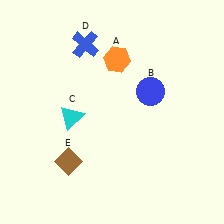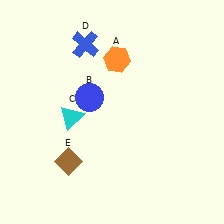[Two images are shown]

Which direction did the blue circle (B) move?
The blue circle (B) moved left.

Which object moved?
The blue circle (B) moved left.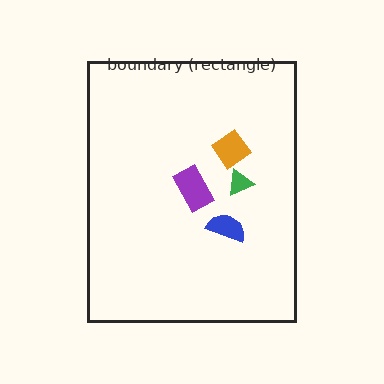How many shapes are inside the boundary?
4 inside, 0 outside.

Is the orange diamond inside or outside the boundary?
Inside.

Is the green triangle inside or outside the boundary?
Inside.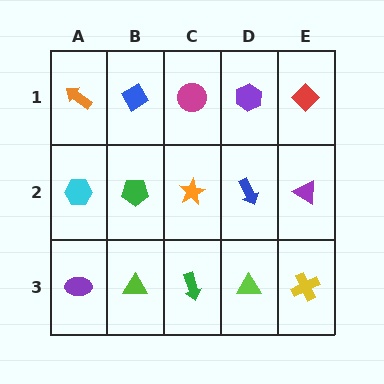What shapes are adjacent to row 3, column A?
A cyan hexagon (row 2, column A), a lime triangle (row 3, column B).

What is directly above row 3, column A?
A cyan hexagon.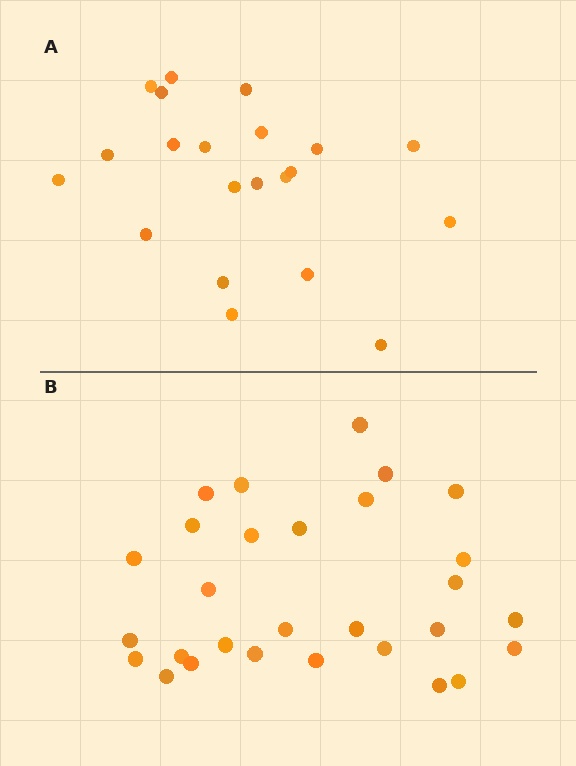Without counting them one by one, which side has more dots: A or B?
Region B (the bottom region) has more dots.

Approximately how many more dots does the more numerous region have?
Region B has roughly 8 or so more dots than region A.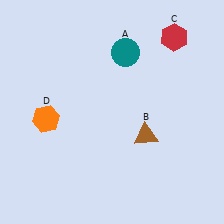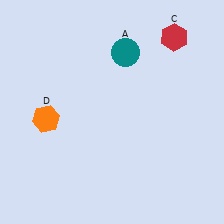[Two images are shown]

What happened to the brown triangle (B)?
The brown triangle (B) was removed in Image 2. It was in the bottom-right area of Image 1.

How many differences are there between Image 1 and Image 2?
There is 1 difference between the two images.